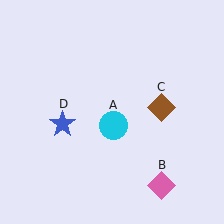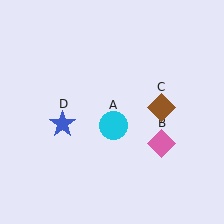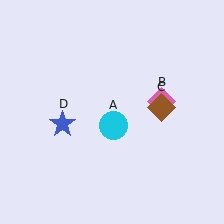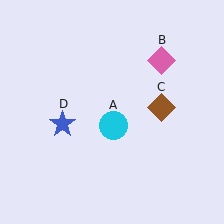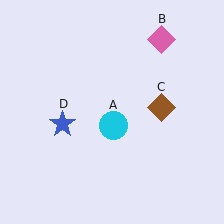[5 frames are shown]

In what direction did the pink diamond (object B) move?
The pink diamond (object B) moved up.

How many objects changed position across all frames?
1 object changed position: pink diamond (object B).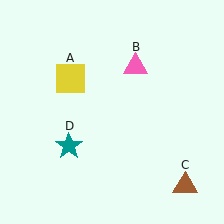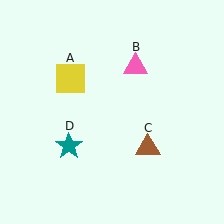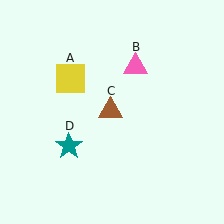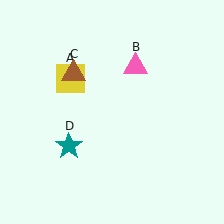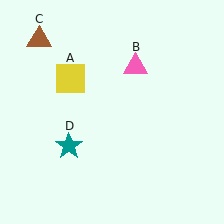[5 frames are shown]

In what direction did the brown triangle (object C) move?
The brown triangle (object C) moved up and to the left.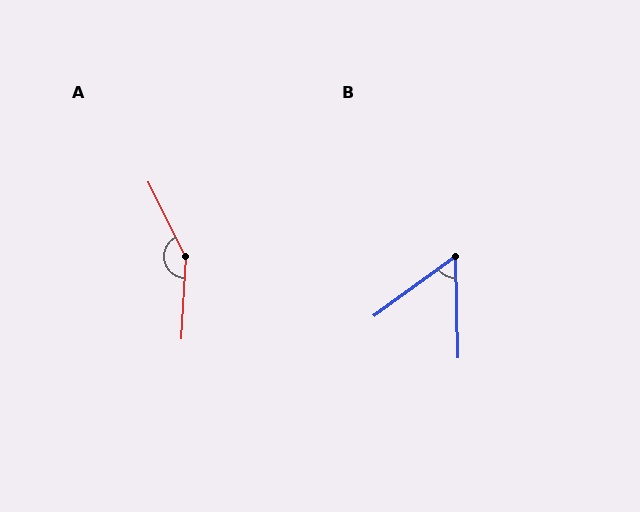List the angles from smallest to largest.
B (55°), A (151°).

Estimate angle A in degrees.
Approximately 151 degrees.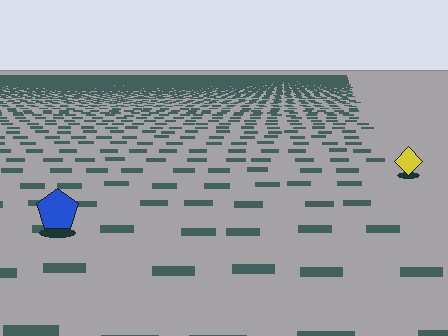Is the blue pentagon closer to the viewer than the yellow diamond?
Yes. The blue pentagon is closer — you can tell from the texture gradient: the ground texture is coarser near it.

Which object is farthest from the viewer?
The yellow diamond is farthest from the viewer. It appears smaller and the ground texture around it is denser.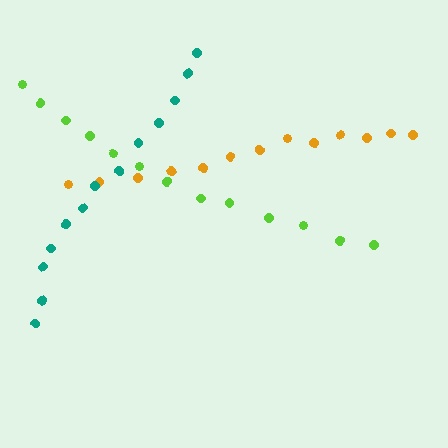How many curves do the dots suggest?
There are 3 distinct paths.